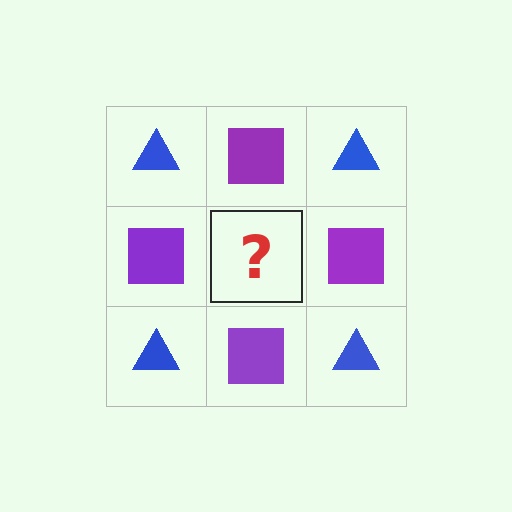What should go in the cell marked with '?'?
The missing cell should contain a blue triangle.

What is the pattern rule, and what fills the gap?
The rule is that it alternates blue triangle and purple square in a checkerboard pattern. The gap should be filled with a blue triangle.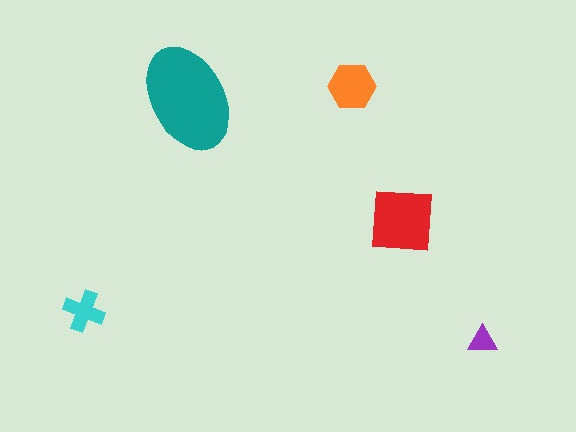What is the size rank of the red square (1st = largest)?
2nd.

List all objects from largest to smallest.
The teal ellipse, the red square, the orange hexagon, the cyan cross, the purple triangle.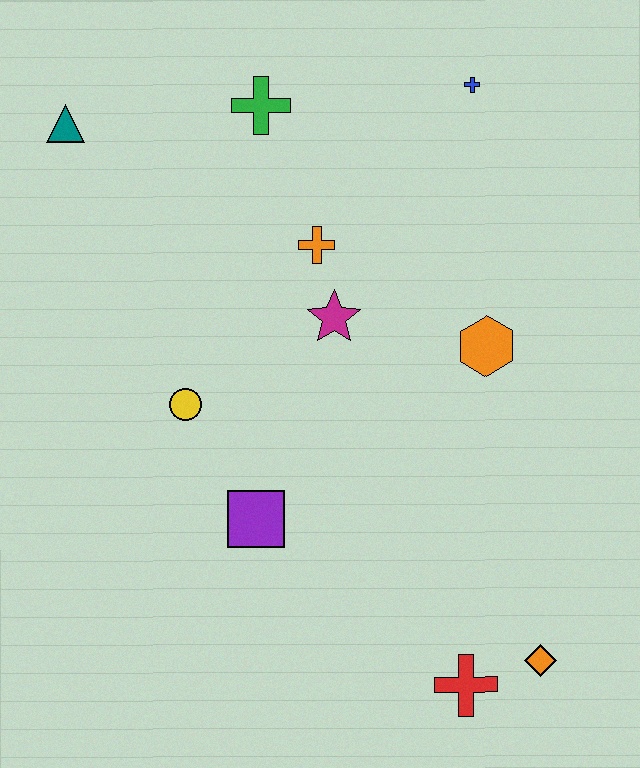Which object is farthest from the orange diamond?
The teal triangle is farthest from the orange diamond.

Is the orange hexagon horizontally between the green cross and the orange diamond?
Yes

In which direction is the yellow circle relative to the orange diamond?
The yellow circle is to the left of the orange diamond.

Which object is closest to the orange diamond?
The red cross is closest to the orange diamond.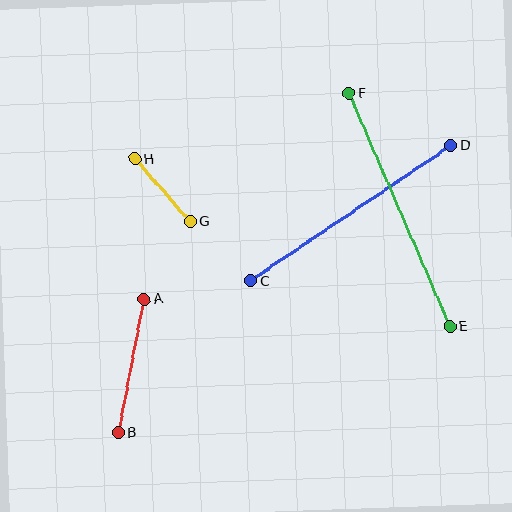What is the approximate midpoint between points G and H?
The midpoint is at approximately (162, 190) pixels.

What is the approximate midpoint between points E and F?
The midpoint is at approximately (400, 210) pixels.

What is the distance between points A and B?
The distance is approximately 136 pixels.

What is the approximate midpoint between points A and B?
The midpoint is at approximately (131, 366) pixels.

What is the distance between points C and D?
The distance is approximately 242 pixels.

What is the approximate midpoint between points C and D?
The midpoint is at approximately (351, 213) pixels.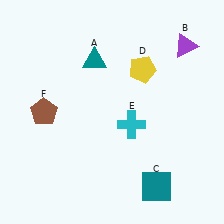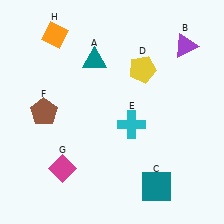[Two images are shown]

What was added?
A magenta diamond (G), an orange diamond (H) were added in Image 2.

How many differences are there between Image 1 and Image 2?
There are 2 differences between the two images.